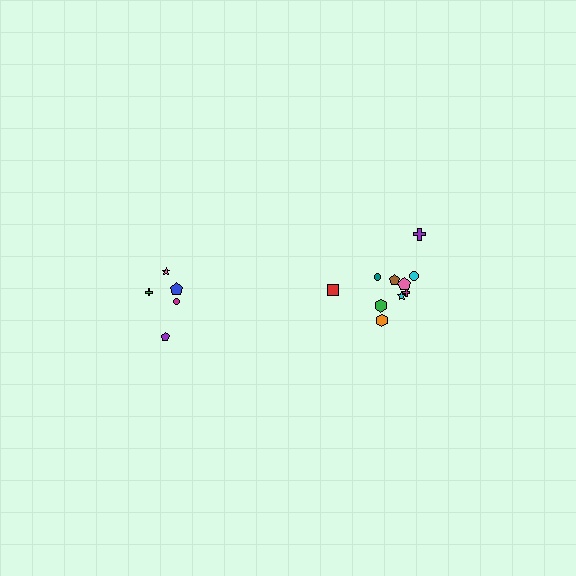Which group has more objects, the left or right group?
The right group.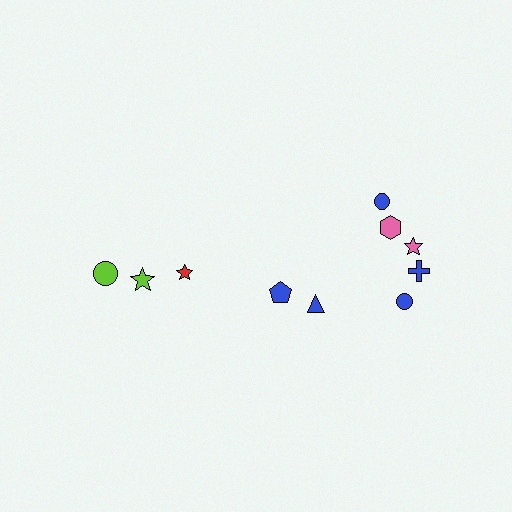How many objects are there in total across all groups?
There are 10 objects.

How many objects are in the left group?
There are 3 objects.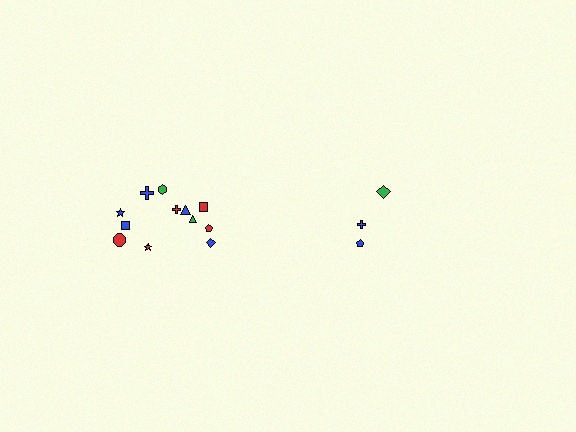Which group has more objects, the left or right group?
The left group.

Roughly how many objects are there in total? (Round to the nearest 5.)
Roughly 15 objects in total.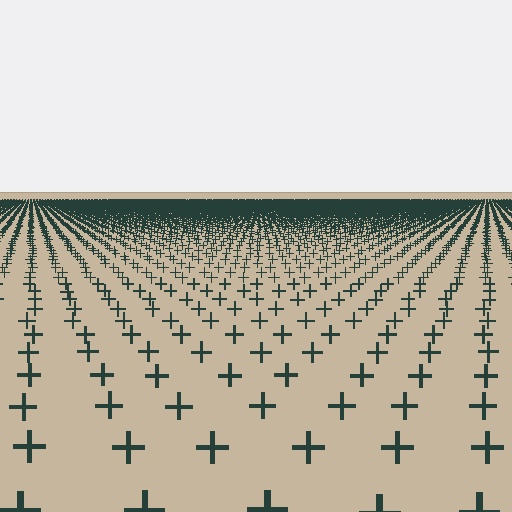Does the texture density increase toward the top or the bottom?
Density increases toward the top.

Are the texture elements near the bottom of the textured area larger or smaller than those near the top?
Larger. Near the bottom, elements are closer to the viewer and appear at a bigger on-screen size.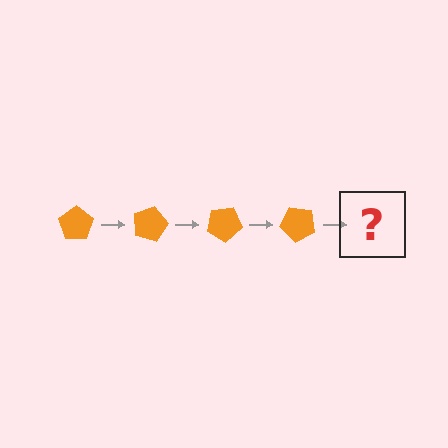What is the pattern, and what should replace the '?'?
The pattern is that the pentagon rotates 15 degrees each step. The '?' should be an orange pentagon rotated 60 degrees.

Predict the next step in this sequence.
The next step is an orange pentagon rotated 60 degrees.